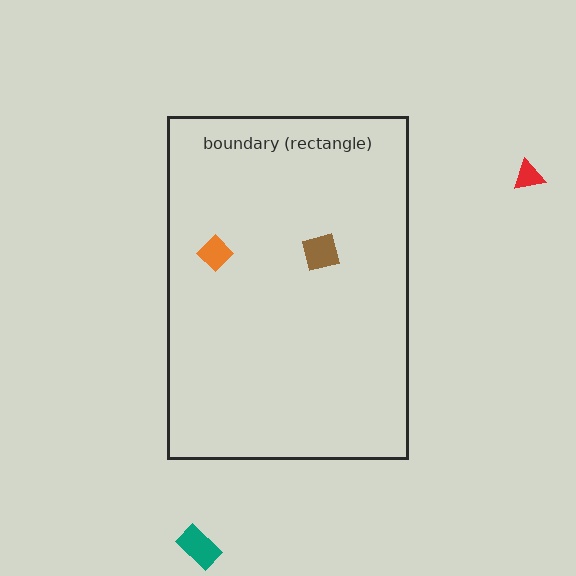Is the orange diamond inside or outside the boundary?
Inside.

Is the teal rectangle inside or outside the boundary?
Outside.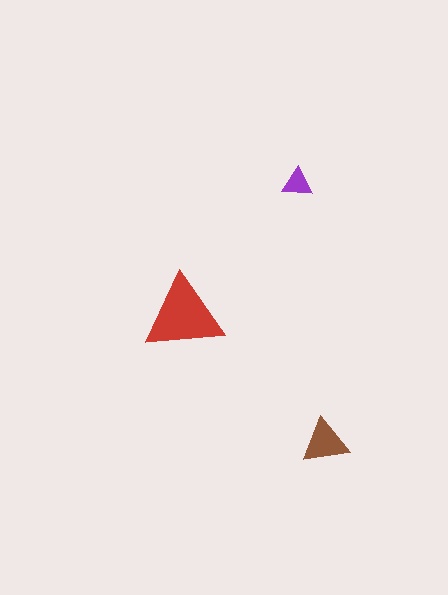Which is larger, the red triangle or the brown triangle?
The red one.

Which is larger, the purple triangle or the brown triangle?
The brown one.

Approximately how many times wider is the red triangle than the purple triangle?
About 2.5 times wider.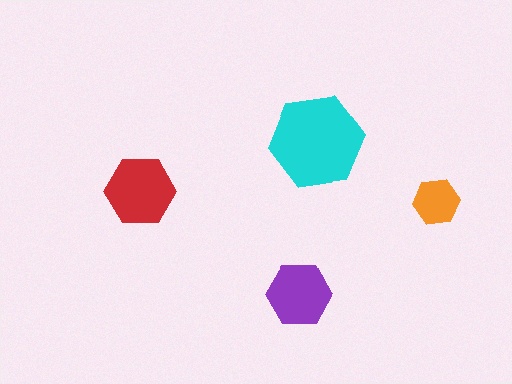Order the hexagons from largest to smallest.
the cyan one, the red one, the purple one, the orange one.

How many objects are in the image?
There are 4 objects in the image.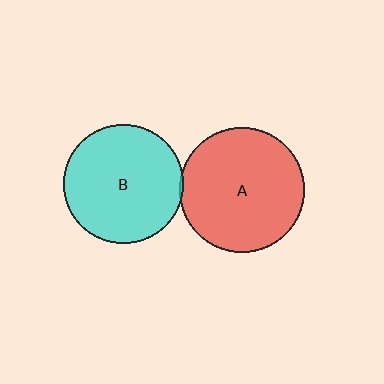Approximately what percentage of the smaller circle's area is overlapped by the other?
Approximately 5%.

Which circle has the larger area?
Circle A (red).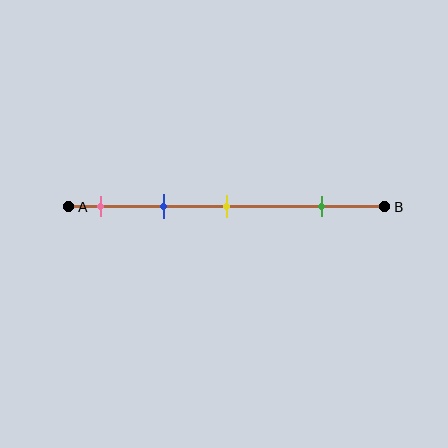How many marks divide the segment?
There are 4 marks dividing the segment.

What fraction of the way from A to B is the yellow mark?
The yellow mark is approximately 50% (0.5) of the way from A to B.